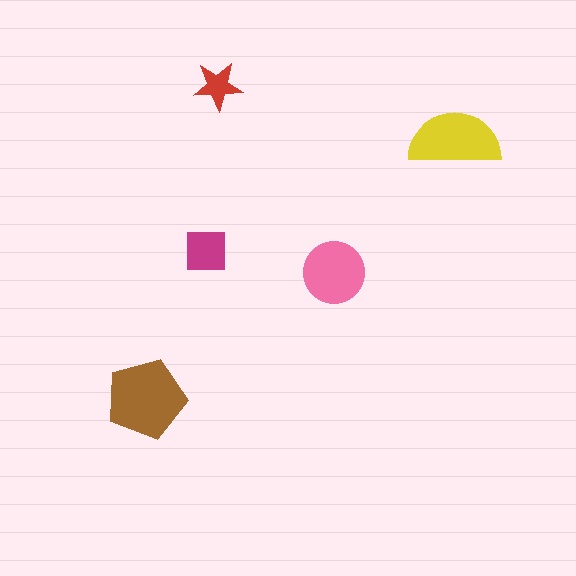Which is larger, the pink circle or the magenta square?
The pink circle.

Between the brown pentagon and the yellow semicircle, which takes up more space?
The brown pentagon.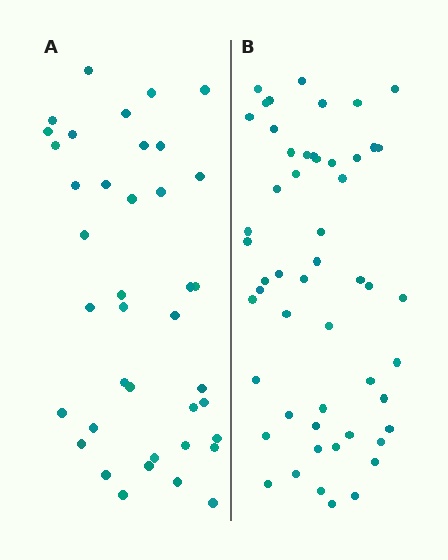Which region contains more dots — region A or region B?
Region B (the right region) has more dots.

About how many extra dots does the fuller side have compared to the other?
Region B has approximately 15 more dots than region A.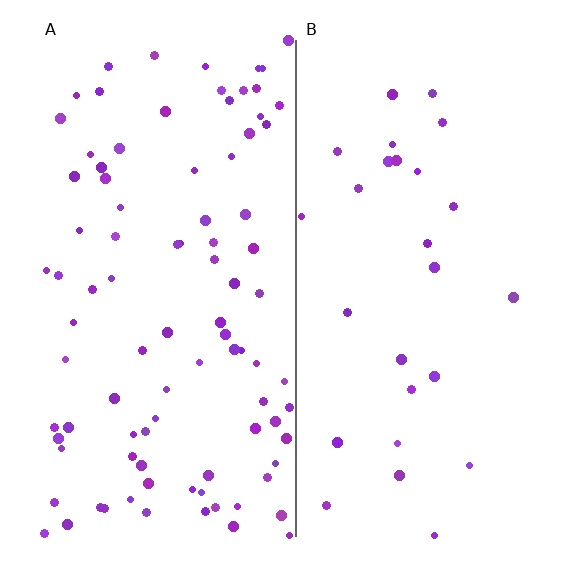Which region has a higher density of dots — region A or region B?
A (the left).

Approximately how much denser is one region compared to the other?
Approximately 3.4× — region A over region B.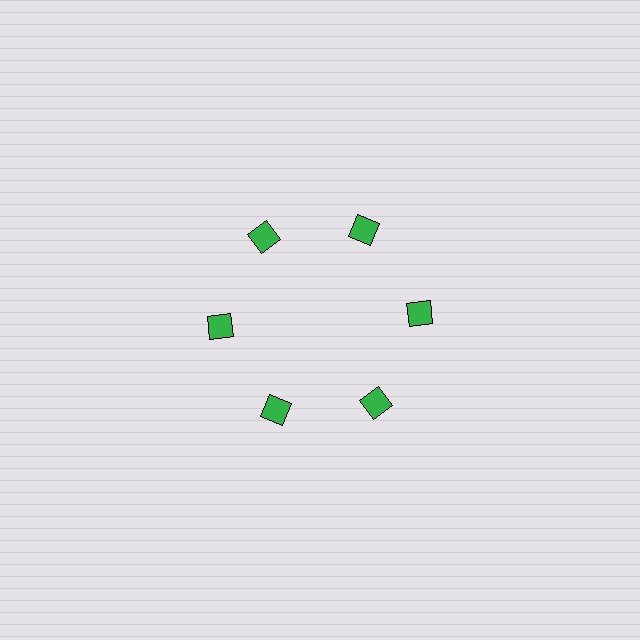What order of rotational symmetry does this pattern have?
This pattern has 6-fold rotational symmetry.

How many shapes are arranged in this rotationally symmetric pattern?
There are 6 shapes, arranged in 6 groups of 1.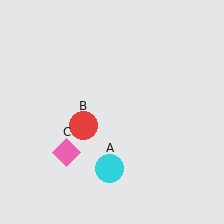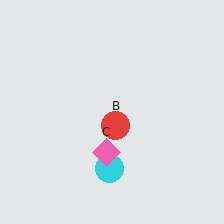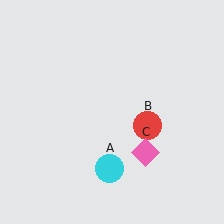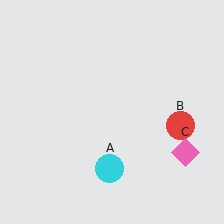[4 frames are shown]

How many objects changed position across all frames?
2 objects changed position: red circle (object B), pink diamond (object C).